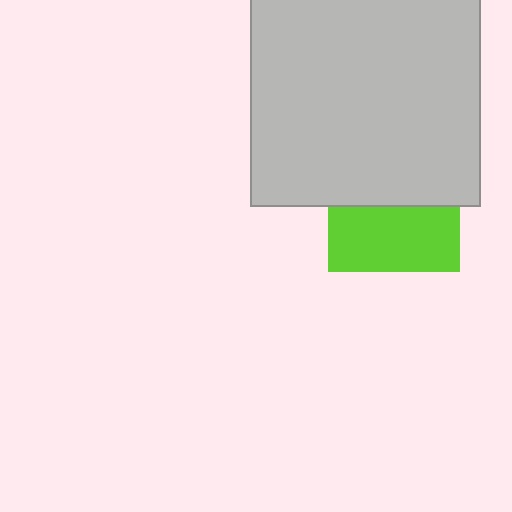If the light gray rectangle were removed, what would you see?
You would see the complete lime square.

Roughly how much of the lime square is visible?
About half of it is visible (roughly 48%).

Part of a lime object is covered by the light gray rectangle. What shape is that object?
It is a square.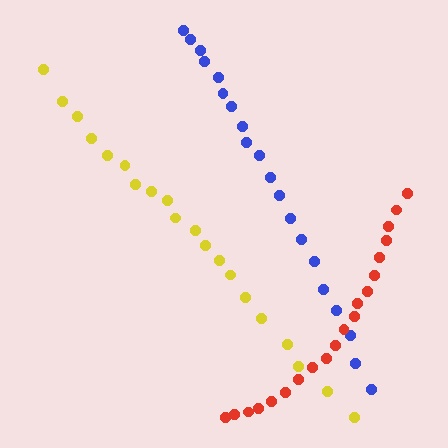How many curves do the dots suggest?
There are 3 distinct paths.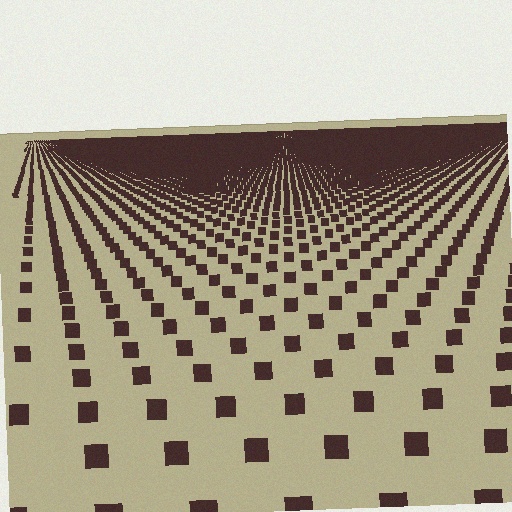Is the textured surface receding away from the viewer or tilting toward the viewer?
The surface is receding away from the viewer. Texture elements get smaller and denser toward the top.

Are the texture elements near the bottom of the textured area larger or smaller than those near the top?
Larger. Near the bottom, elements are closer to the viewer and appear at a bigger on-screen size.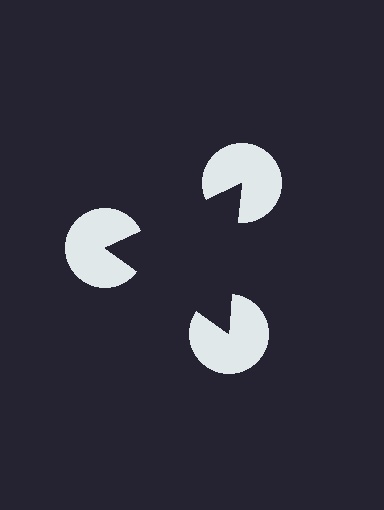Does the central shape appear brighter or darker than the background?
It typically appears slightly darker than the background, even though no actual brightness change is drawn.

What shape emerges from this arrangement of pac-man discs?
An illusory triangle — its edges are inferred from the aligned wedge cuts in the pac-man discs, not physically drawn.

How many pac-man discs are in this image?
There are 3 — one at each vertex of the illusory triangle.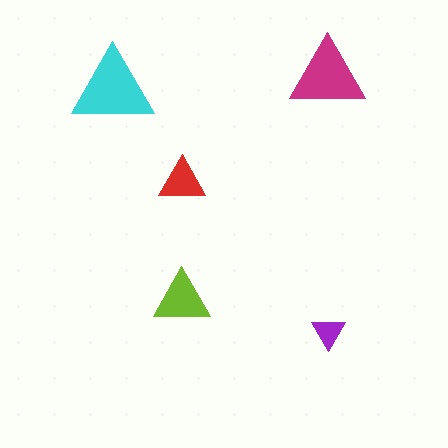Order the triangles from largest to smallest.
the cyan one, the magenta one, the lime one, the red one, the purple one.